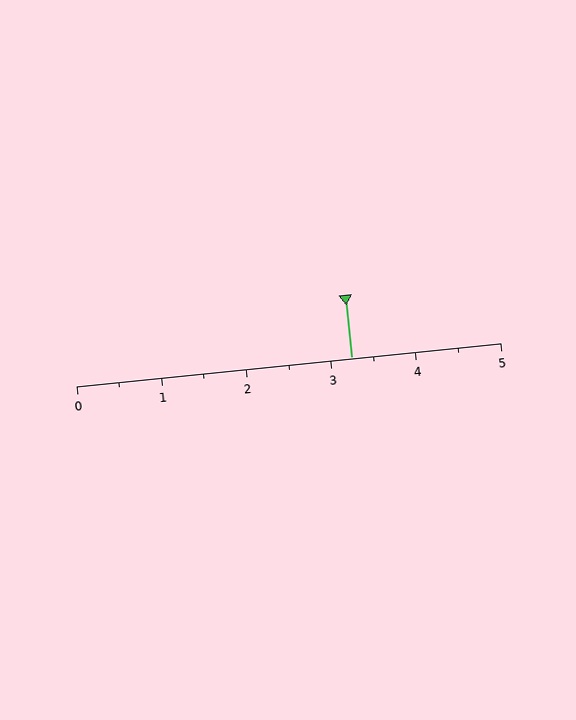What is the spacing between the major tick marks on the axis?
The major ticks are spaced 1 apart.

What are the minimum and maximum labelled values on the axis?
The axis runs from 0 to 5.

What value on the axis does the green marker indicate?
The marker indicates approximately 3.2.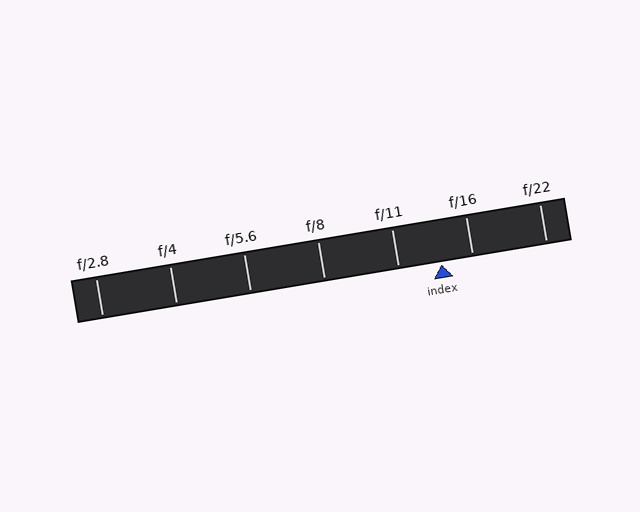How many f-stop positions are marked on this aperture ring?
There are 7 f-stop positions marked.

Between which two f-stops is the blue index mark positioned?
The index mark is between f/11 and f/16.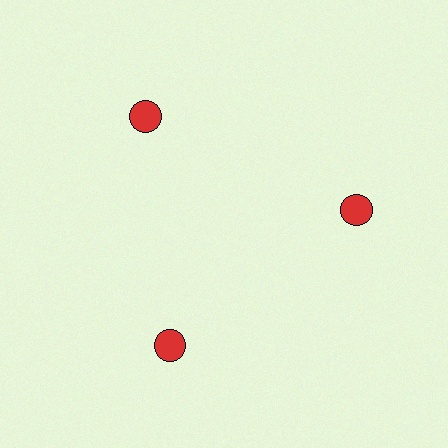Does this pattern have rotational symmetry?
Yes, this pattern has 3-fold rotational symmetry. It looks the same after rotating 120 degrees around the center.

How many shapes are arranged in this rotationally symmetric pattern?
There are 3 shapes, arranged in 3 groups of 1.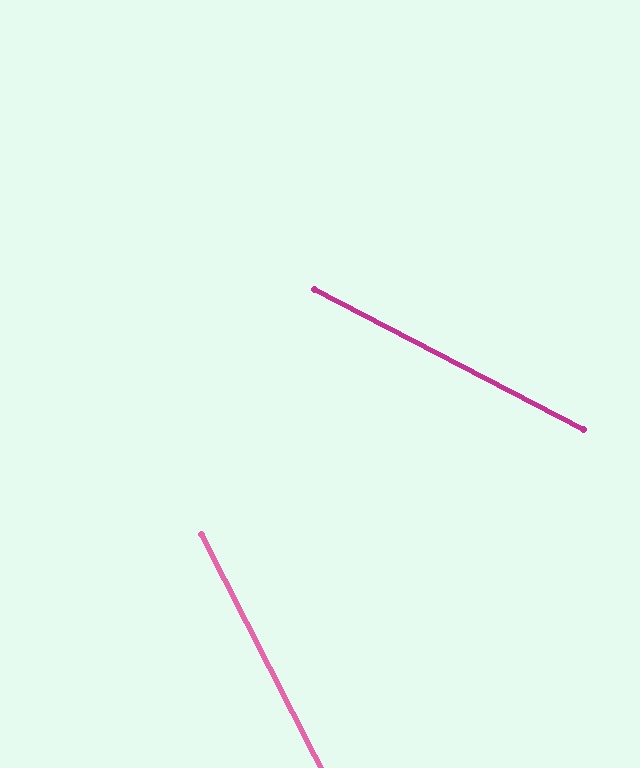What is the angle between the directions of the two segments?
Approximately 35 degrees.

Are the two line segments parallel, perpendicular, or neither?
Neither parallel nor perpendicular — they differ by about 35°.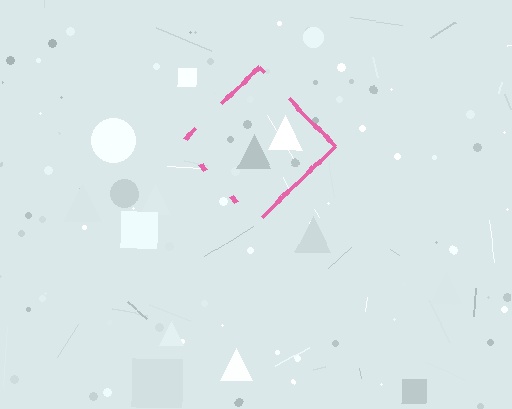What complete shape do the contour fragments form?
The contour fragments form a diamond.